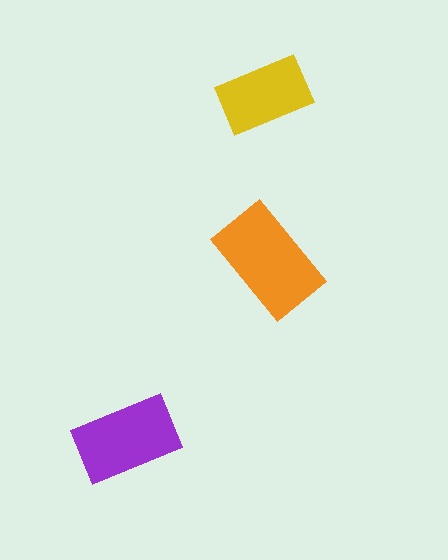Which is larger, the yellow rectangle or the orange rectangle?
The orange one.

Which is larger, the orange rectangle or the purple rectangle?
The orange one.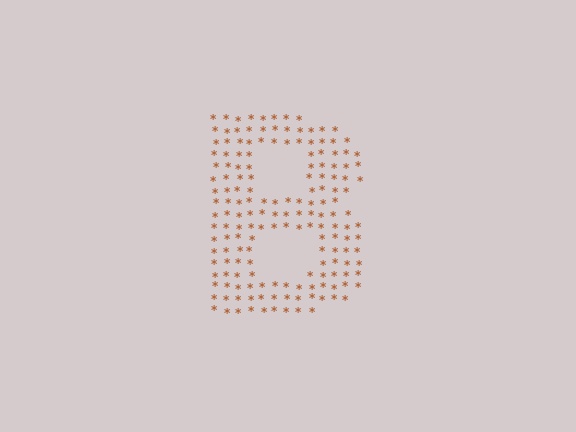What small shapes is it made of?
It is made of small asterisks.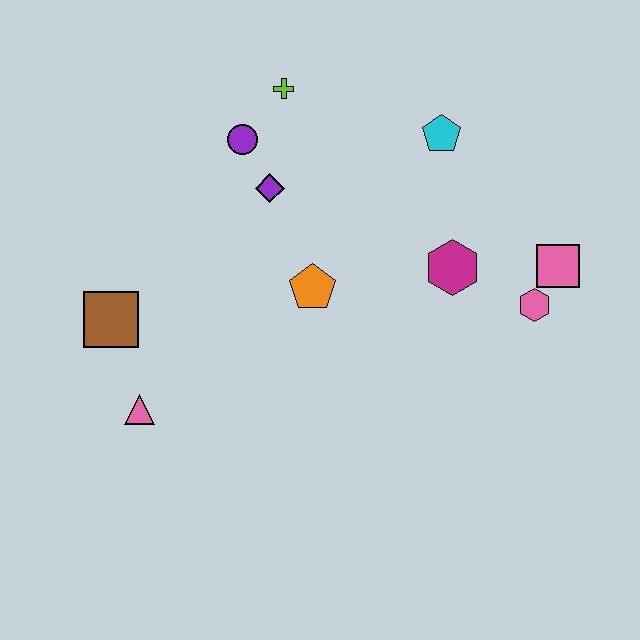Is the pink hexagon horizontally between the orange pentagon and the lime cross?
No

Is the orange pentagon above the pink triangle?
Yes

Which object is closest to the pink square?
The pink hexagon is closest to the pink square.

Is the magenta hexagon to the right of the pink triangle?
Yes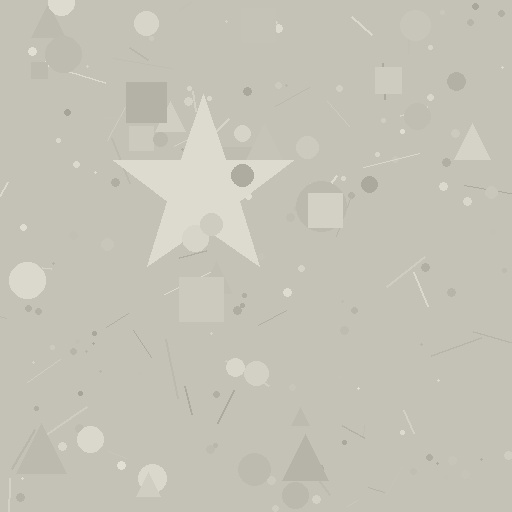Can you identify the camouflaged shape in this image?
The camouflaged shape is a star.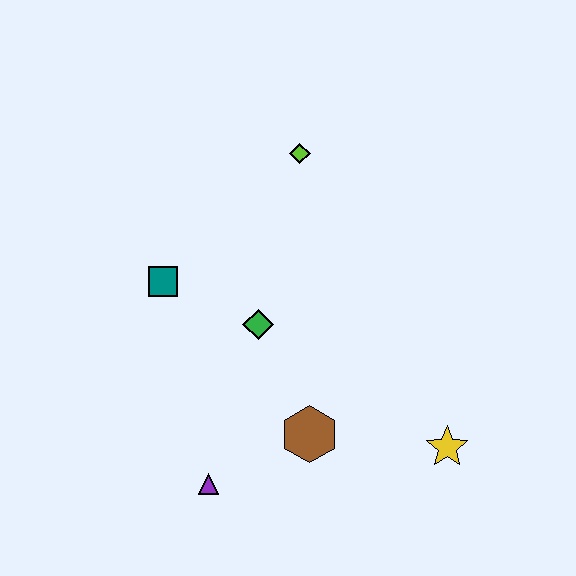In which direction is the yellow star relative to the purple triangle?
The yellow star is to the right of the purple triangle.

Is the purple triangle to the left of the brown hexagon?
Yes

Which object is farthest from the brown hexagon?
The lime diamond is farthest from the brown hexagon.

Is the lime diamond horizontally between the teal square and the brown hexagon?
Yes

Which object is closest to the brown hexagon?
The purple triangle is closest to the brown hexagon.